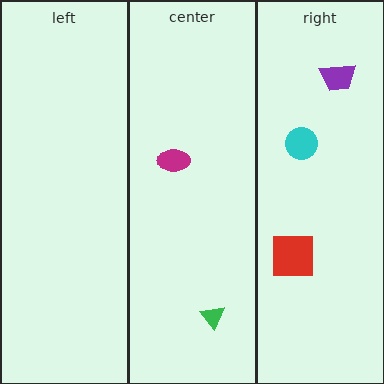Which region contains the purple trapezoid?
The right region.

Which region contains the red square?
The right region.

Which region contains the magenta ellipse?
The center region.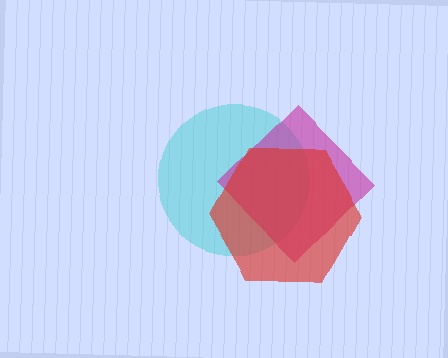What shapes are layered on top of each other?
The layered shapes are: a cyan circle, a magenta diamond, a red hexagon.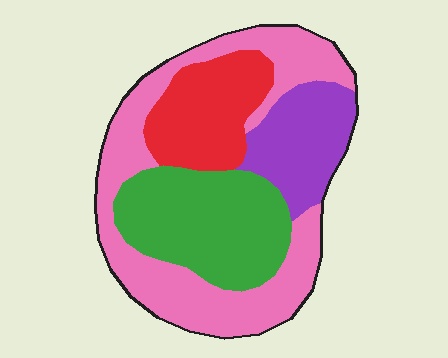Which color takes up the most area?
Pink, at roughly 40%.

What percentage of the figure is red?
Red covers 18% of the figure.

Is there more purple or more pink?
Pink.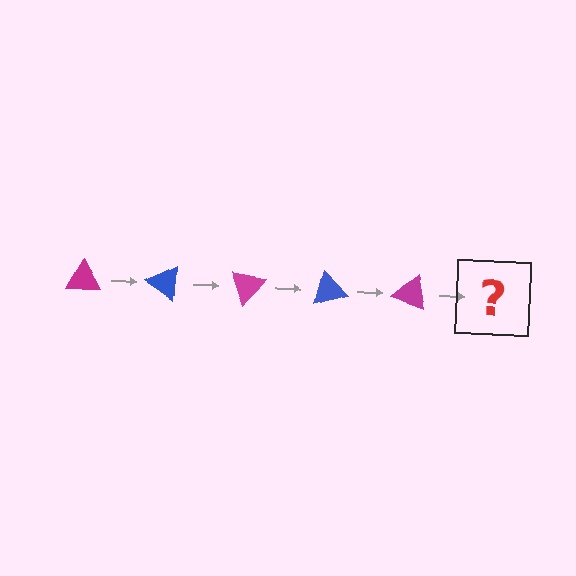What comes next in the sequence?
The next element should be a blue triangle, rotated 175 degrees from the start.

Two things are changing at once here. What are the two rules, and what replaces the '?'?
The two rules are that it rotates 35 degrees each step and the color cycles through magenta and blue. The '?' should be a blue triangle, rotated 175 degrees from the start.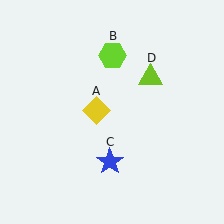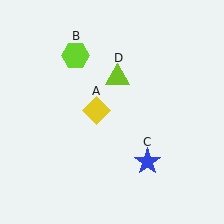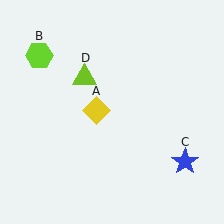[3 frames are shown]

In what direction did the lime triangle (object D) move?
The lime triangle (object D) moved left.